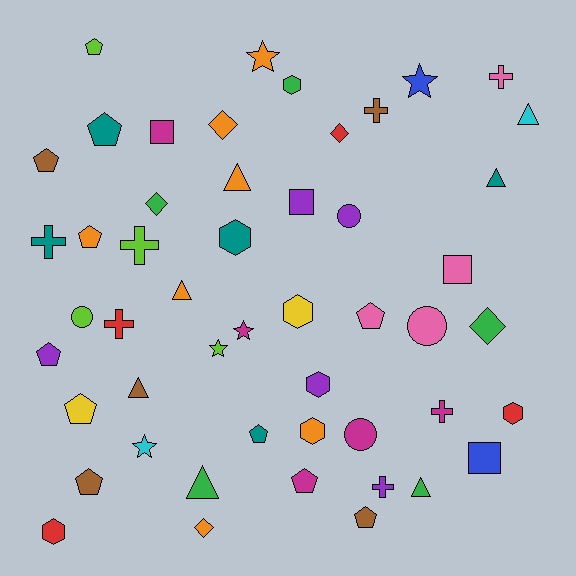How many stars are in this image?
There are 5 stars.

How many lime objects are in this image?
There are 4 lime objects.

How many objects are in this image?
There are 50 objects.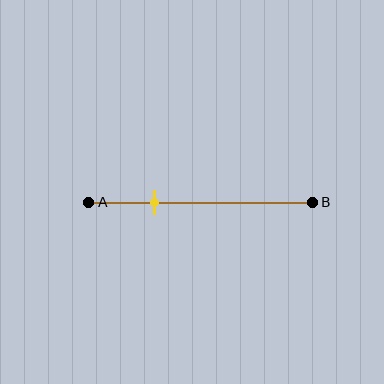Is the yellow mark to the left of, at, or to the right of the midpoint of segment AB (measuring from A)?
The yellow mark is to the left of the midpoint of segment AB.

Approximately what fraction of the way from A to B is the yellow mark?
The yellow mark is approximately 30% of the way from A to B.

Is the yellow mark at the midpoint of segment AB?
No, the mark is at about 30% from A, not at the 50% midpoint.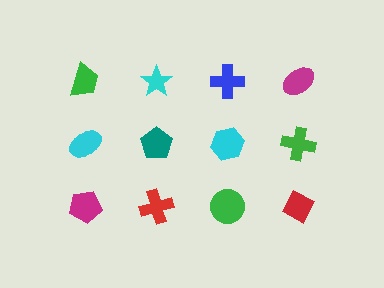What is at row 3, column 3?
A green circle.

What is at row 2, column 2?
A teal pentagon.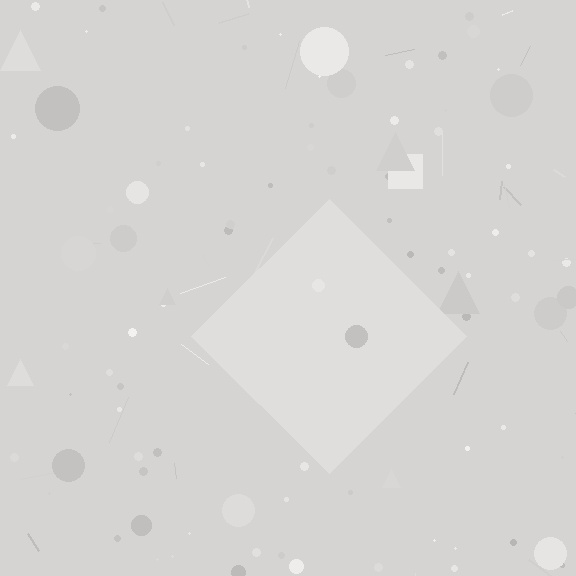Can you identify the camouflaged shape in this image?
The camouflaged shape is a diamond.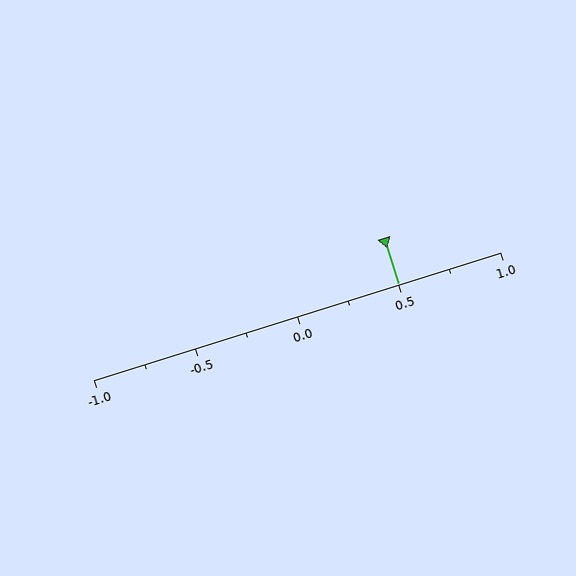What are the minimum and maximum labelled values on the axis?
The axis runs from -1.0 to 1.0.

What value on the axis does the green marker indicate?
The marker indicates approximately 0.5.